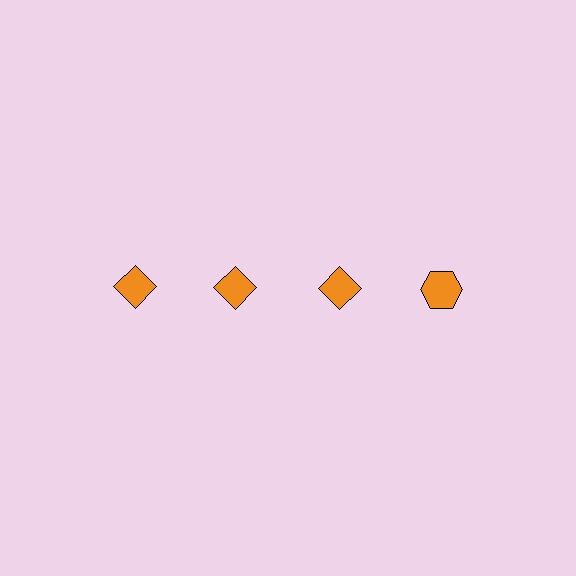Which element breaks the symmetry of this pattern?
The orange hexagon in the top row, second from right column breaks the symmetry. All other shapes are orange diamonds.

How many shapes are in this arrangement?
There are 4 shapes arranged in a grid pattern.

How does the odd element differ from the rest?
It has a different shape: hexagon instead of diamond.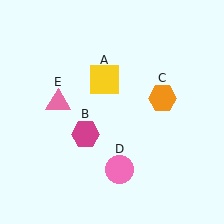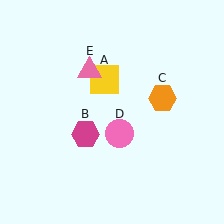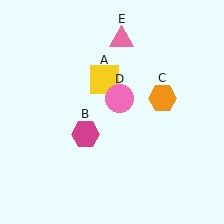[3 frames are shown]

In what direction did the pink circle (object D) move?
The pink circle (object D) moved up.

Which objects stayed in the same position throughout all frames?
Yellow square (object A) and magenta hexagon (object B) and orange hexagon (object C) remained stationary.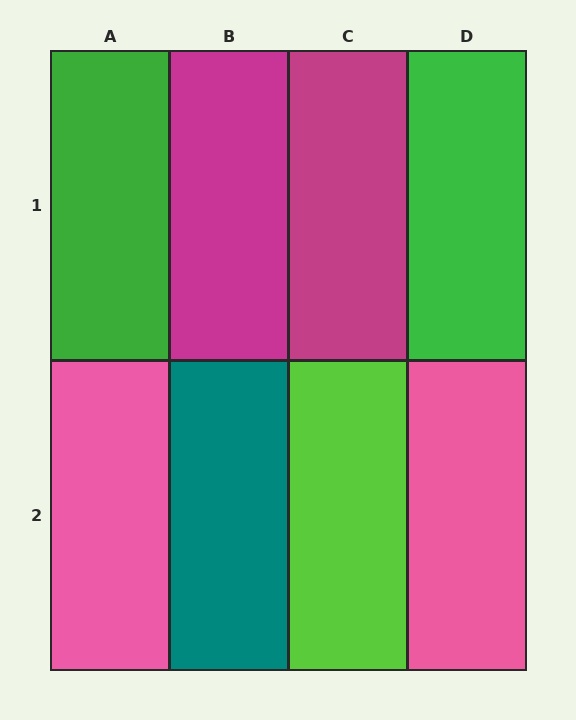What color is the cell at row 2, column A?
Pink.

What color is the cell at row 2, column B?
Teal.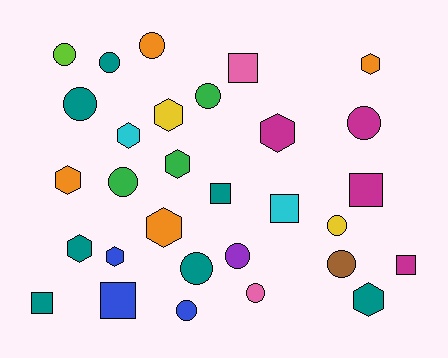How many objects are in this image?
There are 30 objects.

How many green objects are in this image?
There are 3 green objects.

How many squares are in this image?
There are 7 squares.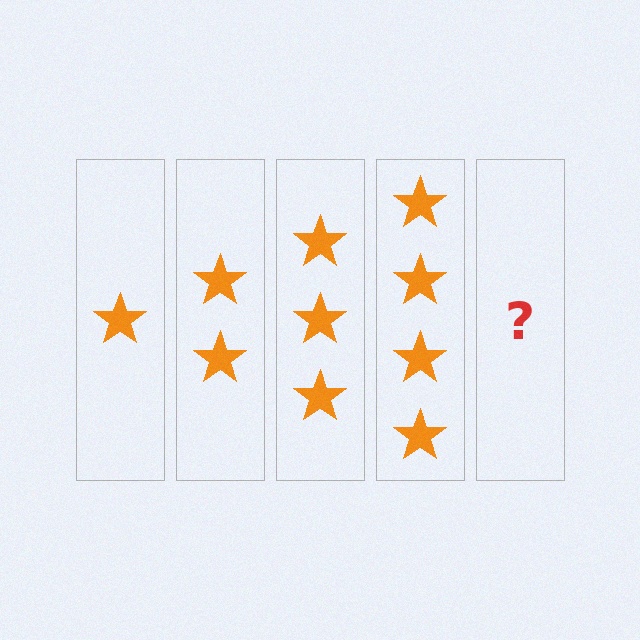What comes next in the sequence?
The next element should be 5 stars.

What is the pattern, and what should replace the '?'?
The pattern is that each step adds one more star. The '?' should be 5 stars.